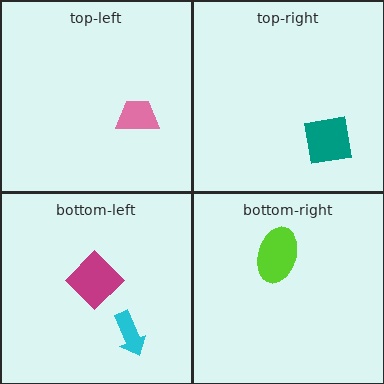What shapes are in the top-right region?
The teal square.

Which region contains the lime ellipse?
The bottom-right region.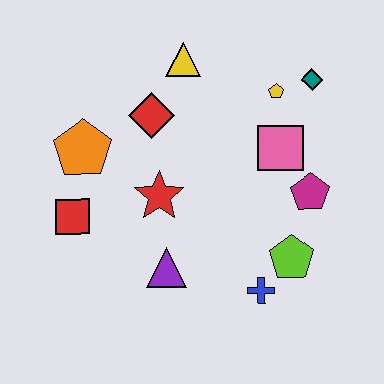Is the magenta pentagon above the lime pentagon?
Yes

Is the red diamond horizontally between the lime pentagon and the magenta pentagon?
No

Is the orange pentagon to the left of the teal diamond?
Yes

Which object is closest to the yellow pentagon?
The teal diamond is closest to the yellow pentagon.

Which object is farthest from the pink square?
The red square is farthest from the pink square.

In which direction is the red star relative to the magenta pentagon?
The red star is to the left of the magenta pentagon.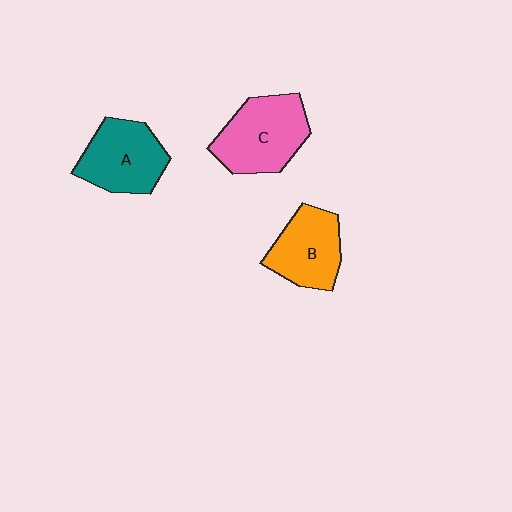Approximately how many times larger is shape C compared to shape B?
Approximately 1.2 times.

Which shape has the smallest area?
Shape B (orange).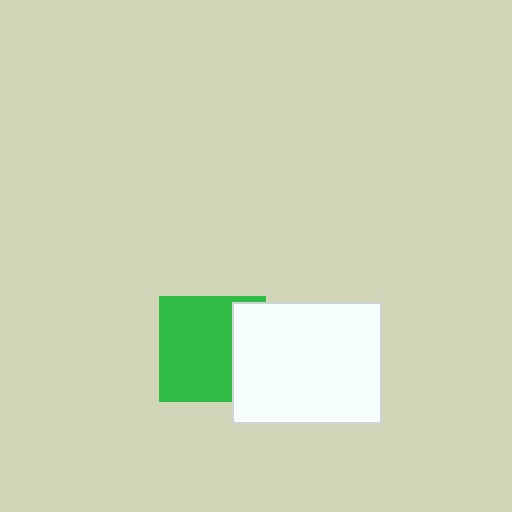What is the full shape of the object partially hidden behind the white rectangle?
The partially hidden object is a green square.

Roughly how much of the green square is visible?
Most of it is visible (roughly 70%).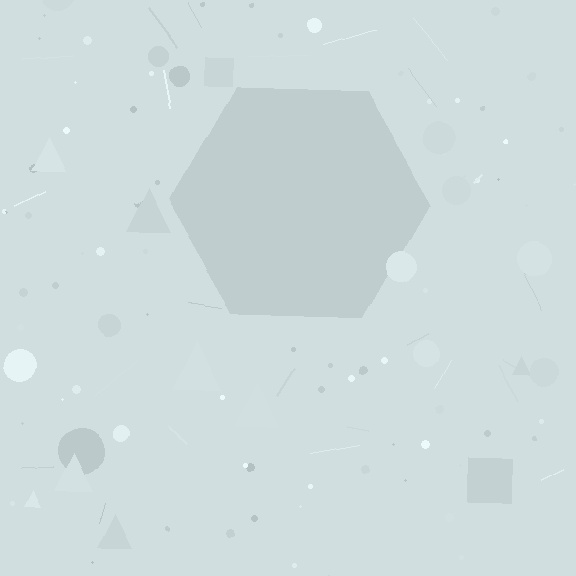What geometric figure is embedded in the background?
A hexagon is embedded in the background.